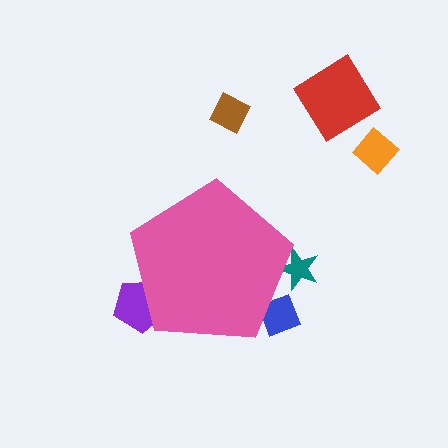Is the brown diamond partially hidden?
No, the brown diamond is fully visible.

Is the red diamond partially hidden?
No, the red diamond is fully visible.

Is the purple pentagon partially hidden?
Yes, the purple pentagon is partially hidden behind the pink pentagon.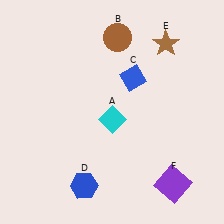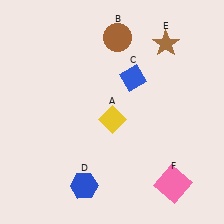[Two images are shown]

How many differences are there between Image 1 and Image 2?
There are 2 differences between the two images.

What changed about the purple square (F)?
In Image 1, F is purple. In Image 2, it changed to pink.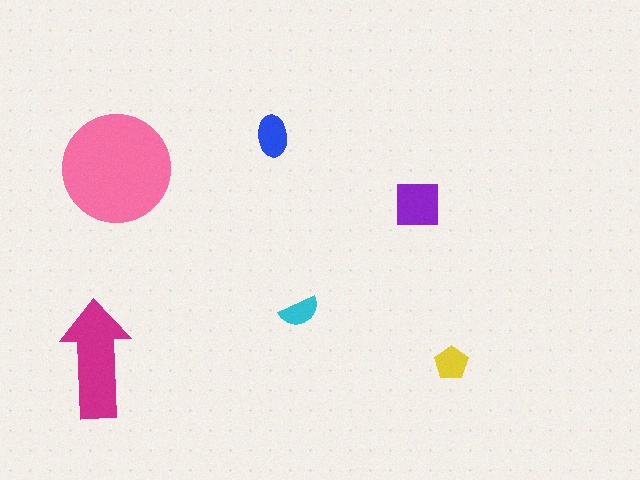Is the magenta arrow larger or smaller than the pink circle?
Smaller.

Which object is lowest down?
The yellow pentagon is bottommost.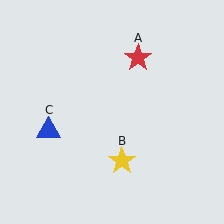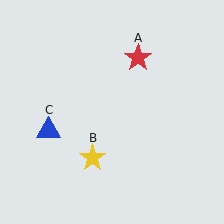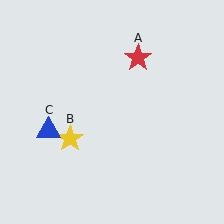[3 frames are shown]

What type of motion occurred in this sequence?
The yellow star (object B) rotated clockwise around the center of the scene.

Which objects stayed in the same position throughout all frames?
Red star (object A) and blue triangle (object C) remained stationary.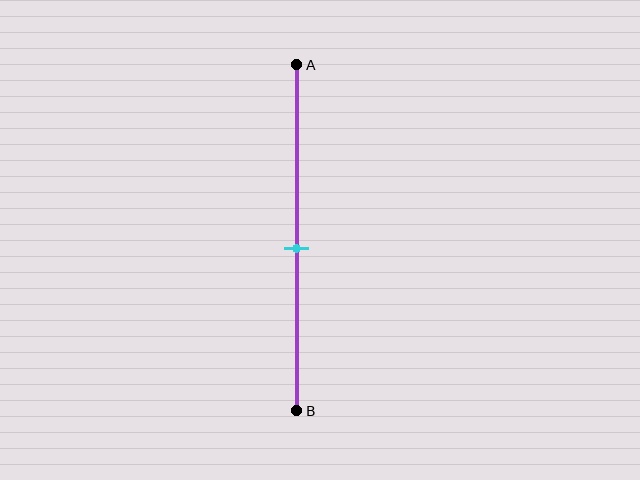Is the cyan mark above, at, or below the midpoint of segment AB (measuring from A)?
The cyan mark is below the midpoint of segment AB.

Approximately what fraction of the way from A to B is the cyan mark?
The cyan mark is approximately 55% of the way from A to B.